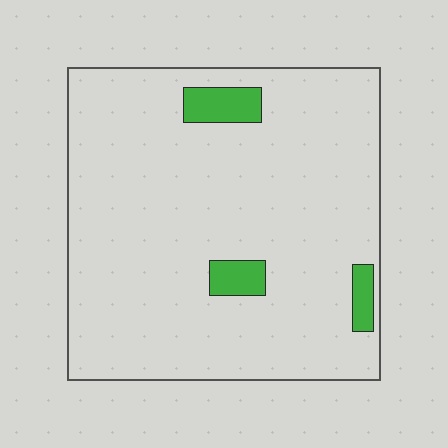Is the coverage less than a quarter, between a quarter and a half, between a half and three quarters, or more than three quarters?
Less than a quarter.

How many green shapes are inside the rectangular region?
3.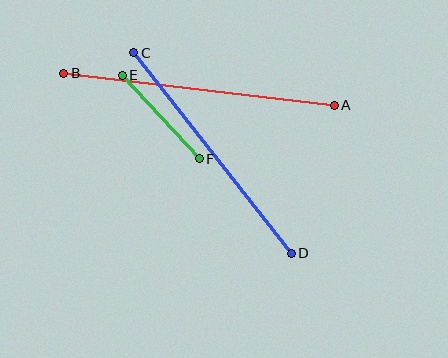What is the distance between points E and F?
The distance is approximately 113 pixels.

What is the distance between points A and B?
The distance is approximately 272 pixels.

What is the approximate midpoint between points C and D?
The midpoint is at approximately (212, 153) pixels.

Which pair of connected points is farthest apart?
Points A and B are farthest apart.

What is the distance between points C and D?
The distance is approximately 255 pixels.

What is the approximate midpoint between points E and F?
The midpoint is at approximately (161, 117) pixels.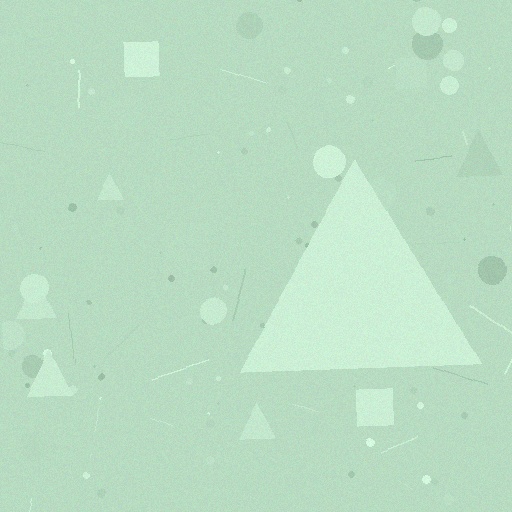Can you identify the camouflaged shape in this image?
The camouflaged shape is a triangle.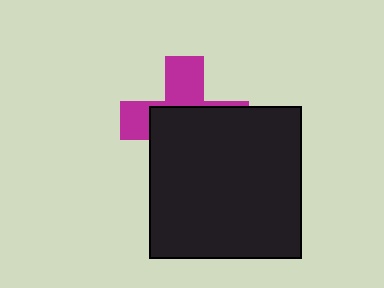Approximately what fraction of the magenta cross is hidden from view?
Roughly 61% of the magenta cross is hidden behind the black square.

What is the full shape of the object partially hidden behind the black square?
The partially hidden object is a magenta cross.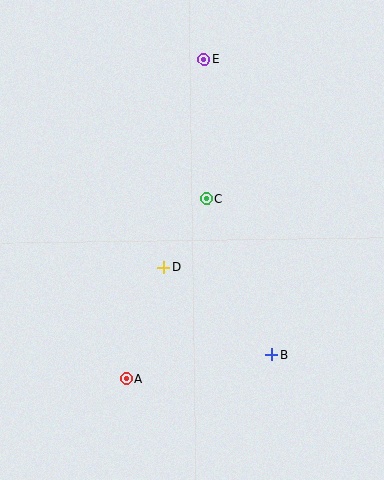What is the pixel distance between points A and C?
The distance between A and C is 197 pixels.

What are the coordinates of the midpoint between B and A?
The midpoint between B and A is at (199, 367).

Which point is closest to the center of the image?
Point D at (164, 268) is closest to the center.